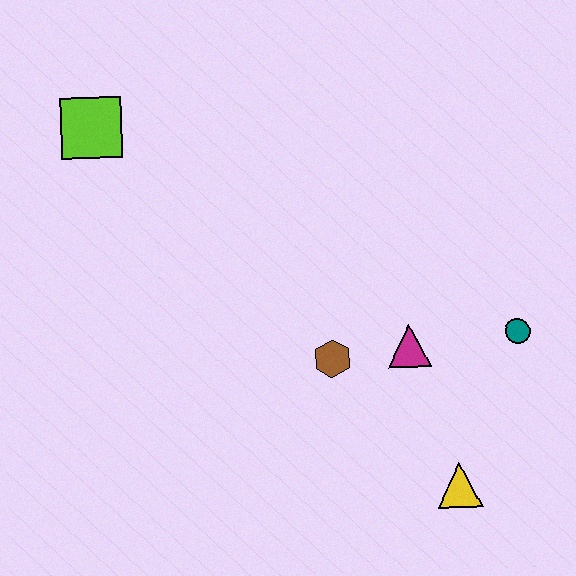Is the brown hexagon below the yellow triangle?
No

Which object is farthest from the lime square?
The yellow triangle is farthest from the lime square.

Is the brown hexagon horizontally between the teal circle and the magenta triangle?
No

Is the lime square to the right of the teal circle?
No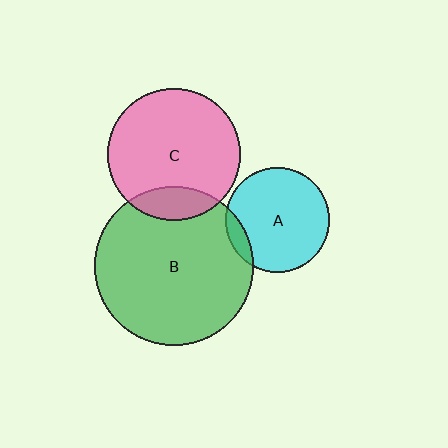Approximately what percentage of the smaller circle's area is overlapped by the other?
Approximately 10%.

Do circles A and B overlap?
Yes.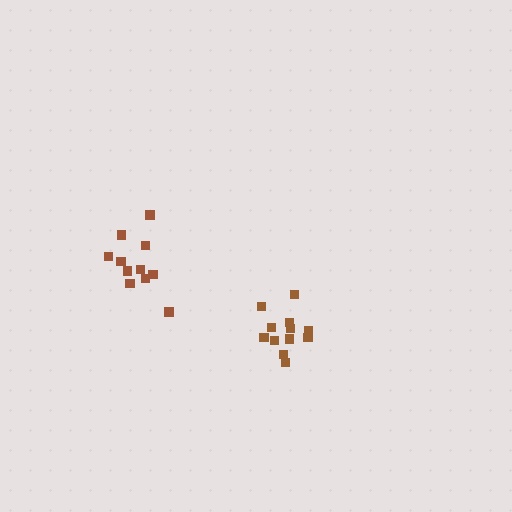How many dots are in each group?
Group 1: 11 dots, Group 2: 12 dots (23 total).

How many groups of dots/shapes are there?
There are 2 groups.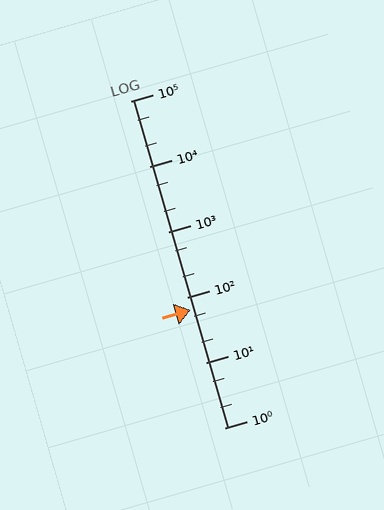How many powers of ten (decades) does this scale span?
The scale spans 5 decades, from 1 to 100000.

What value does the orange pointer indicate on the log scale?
The pointer indicates approximately 64.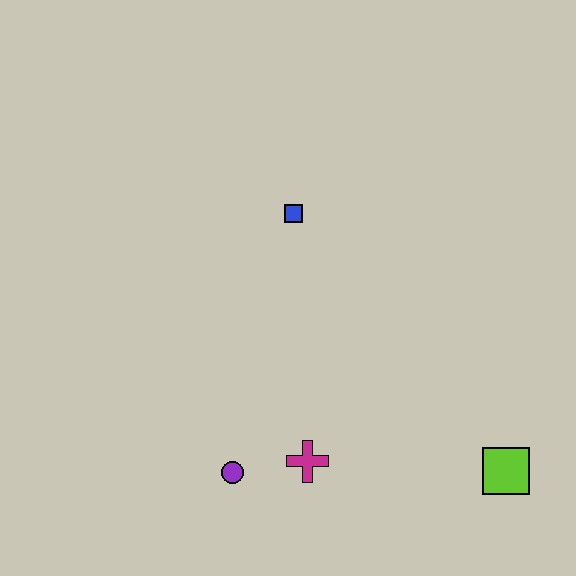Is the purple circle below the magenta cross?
Yes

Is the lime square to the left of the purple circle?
No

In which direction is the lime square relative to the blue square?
The lime square is below the blue square.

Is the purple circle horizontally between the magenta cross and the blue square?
No